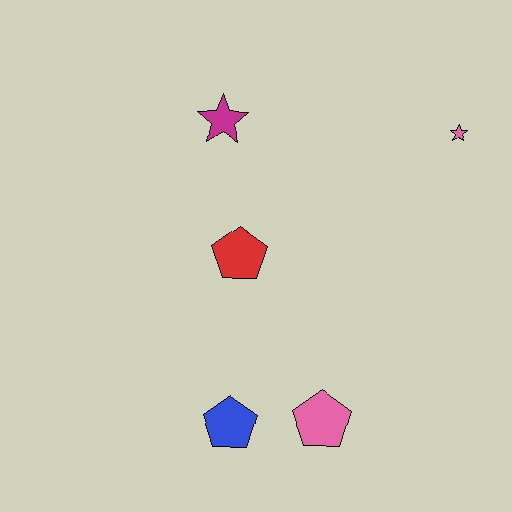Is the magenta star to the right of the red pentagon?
No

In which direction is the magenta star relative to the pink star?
The magenta star is to the left of the pink star.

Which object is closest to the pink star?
The magenta star is closest to the pink star.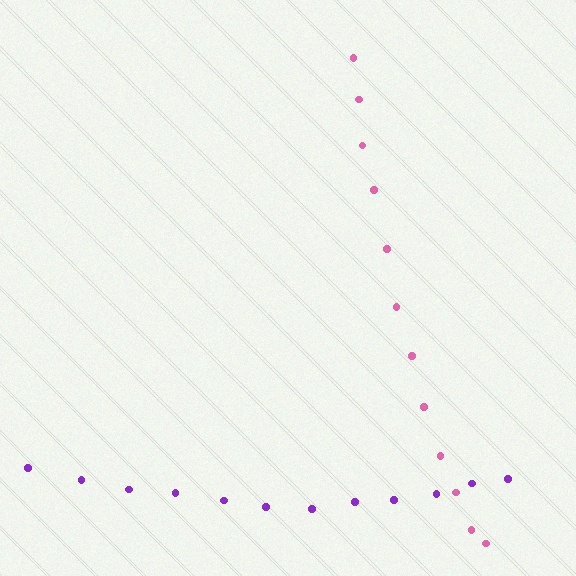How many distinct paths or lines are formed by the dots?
There are 2 distinct paths.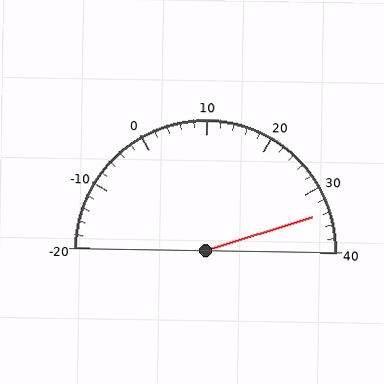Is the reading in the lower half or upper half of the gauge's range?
The reading is in the upper half of the range (-20 to 40).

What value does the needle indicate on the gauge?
The needle indicates approximately 34.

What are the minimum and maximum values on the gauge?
The gauge ranges from -20 to 40.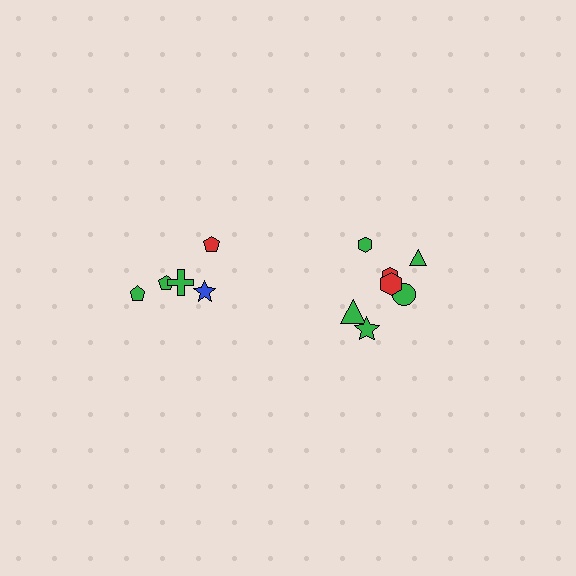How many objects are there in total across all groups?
There are 12 objects.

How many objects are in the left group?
There are 5 objects.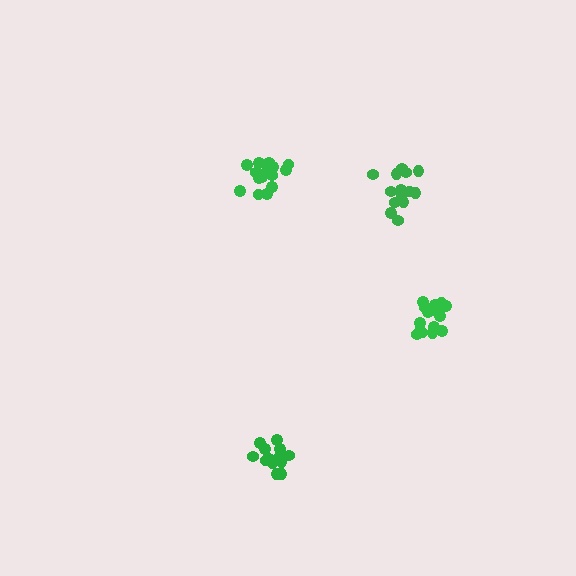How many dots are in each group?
Group 1: 15 dots, Group 2: 18 dots, Group 3: 17 dots, Group 4: 14 dots (64 total).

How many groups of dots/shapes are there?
There are 4 groups.